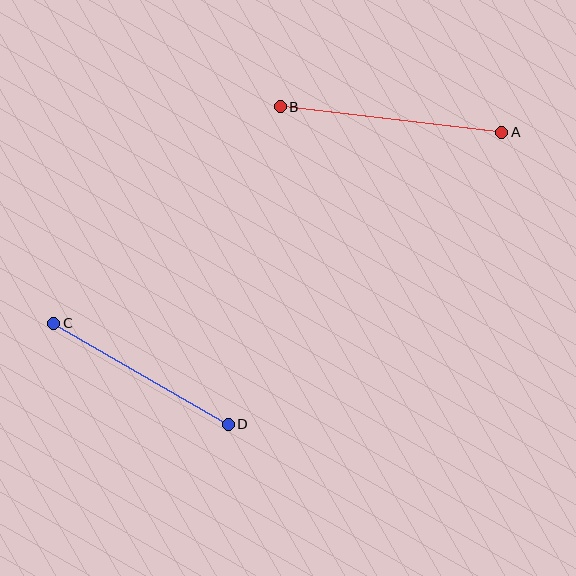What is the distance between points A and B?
The distance is approximately 223 pixels.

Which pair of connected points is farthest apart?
Points A and B are farthest apart.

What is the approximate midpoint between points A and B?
The midpoint is at approximately (391, 119) pixels.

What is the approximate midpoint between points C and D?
The midpoint is at approximately (141, 374) pixels.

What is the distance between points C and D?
The distance is approximately 202 pixels.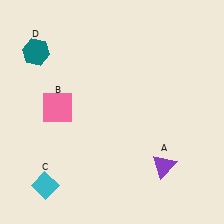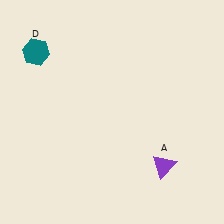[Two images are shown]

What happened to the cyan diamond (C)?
The cyan diamond (C) was removed in Image 2. It was in the bottom-left area of Image 1.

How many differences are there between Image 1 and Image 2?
There are 2 differences between the two images.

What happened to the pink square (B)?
The pink square (B) was removed in Image 2. It was in the top-left area of Image 1.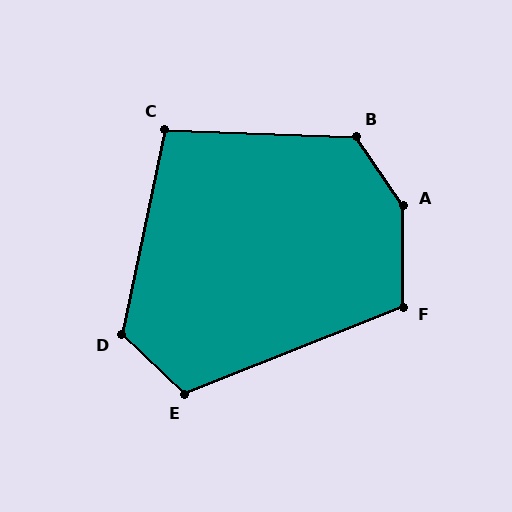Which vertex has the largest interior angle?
A, at approximately 145 degrees.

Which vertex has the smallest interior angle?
C, at approximately 100 degrees.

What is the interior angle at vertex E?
Approximately 115 degrees (obtuse).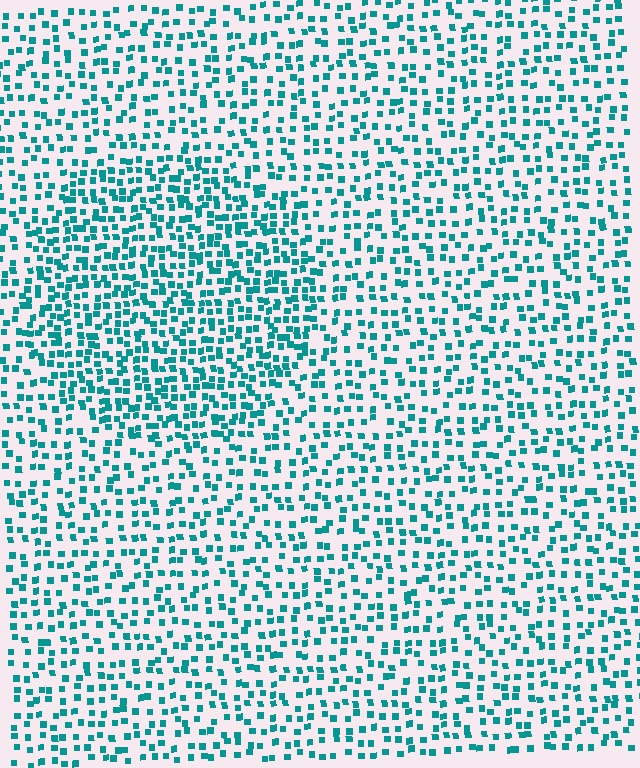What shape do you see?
I see a circle.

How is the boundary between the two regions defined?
The boundary is defined by a change in element density (approximately 1.7x ratio). All elements are the same color, size, and shape.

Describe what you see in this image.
The image contains small teal elements arranged at two different densities. A circle-shaped region is visible where the elements are more densely packed than the surrounding area.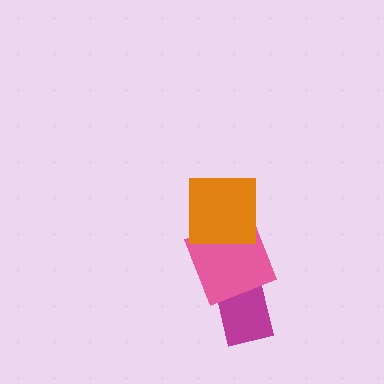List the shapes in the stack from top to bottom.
From top to bottom: the orange square, the pink square, the magenta rectangle.